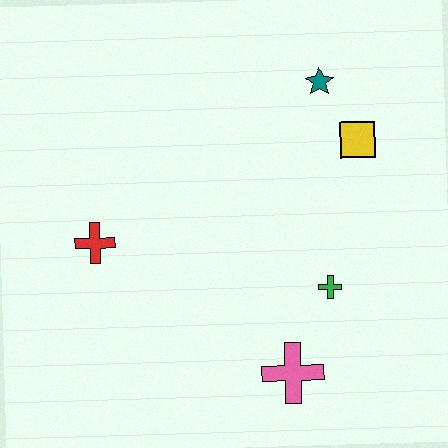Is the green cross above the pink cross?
Yes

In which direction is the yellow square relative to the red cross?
The yellow square is to the right of the red cross.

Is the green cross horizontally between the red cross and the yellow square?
Yes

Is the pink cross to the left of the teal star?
Yes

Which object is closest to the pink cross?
The green cross is closest to the pink cross.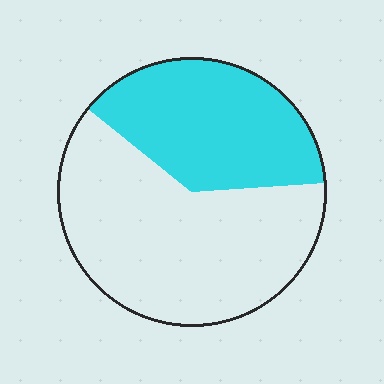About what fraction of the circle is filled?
About three eighths (3/8).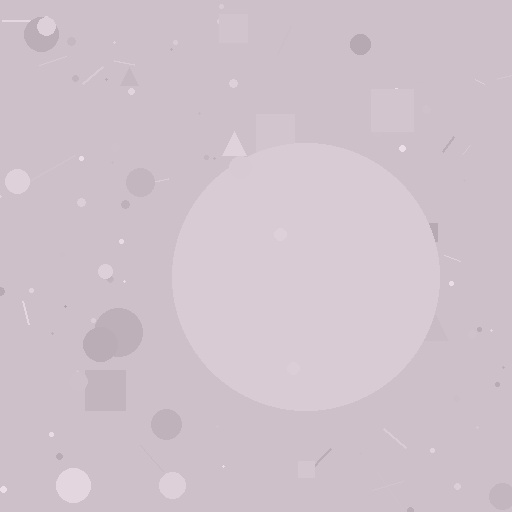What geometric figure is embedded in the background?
A circle is embedded in the background.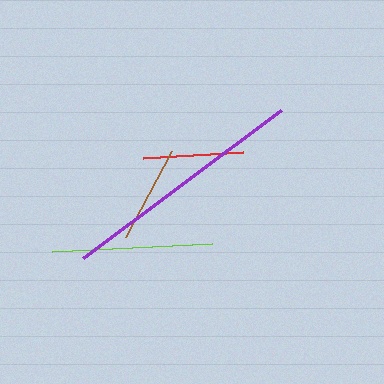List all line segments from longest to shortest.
From longest to shortest: purple, lime, red, brown.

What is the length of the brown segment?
The brown segment is approximately 98 pixels long.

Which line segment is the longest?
The purple line is the longest at approximately 247 pixels.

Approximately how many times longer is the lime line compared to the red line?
The lime line is approximately 1.6 times the length of the red line.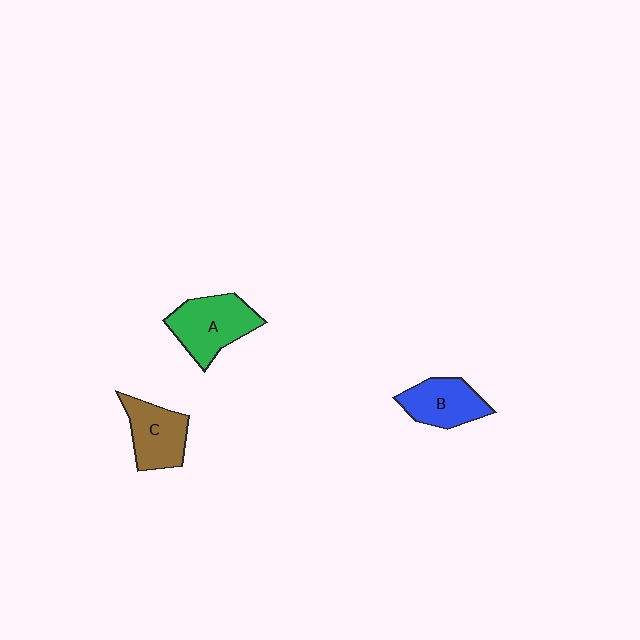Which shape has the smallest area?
Shape B (blue).